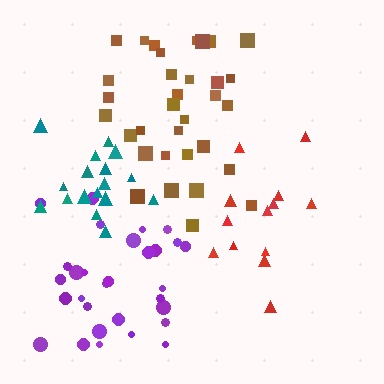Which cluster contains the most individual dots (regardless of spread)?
Brown (33).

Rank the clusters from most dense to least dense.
teal, red, purple, brown.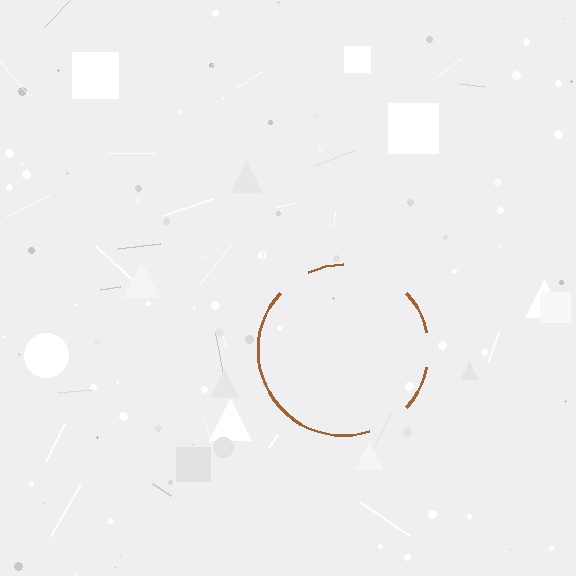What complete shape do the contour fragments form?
The contour fragments form a circle.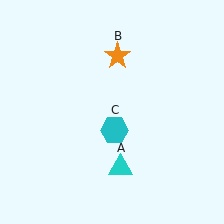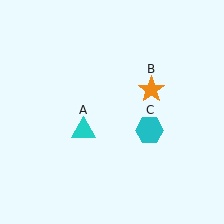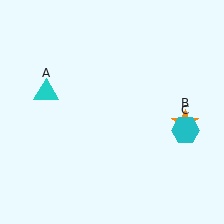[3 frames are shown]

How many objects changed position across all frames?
3 objects changed position: cyan triangle (object A), orange star (object B), cyan hexagon (object C).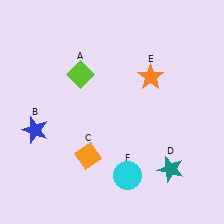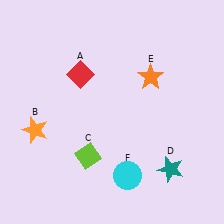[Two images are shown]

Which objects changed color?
A changed from lime to red. B changed from blue to orange. C changed from orange to lime.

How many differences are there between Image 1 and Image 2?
There are 3 differences between the two images.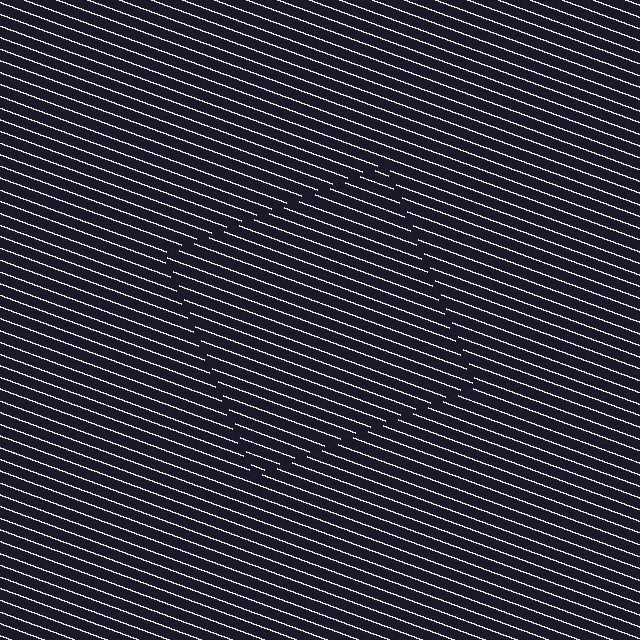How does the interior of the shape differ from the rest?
The interior of the shape contains the same grating, shifted by half a period — the contour is defined by the phase discontinuity where line-ends from the inner and outer gratings abut.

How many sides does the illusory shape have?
4 sides — the line-ends trace a square.